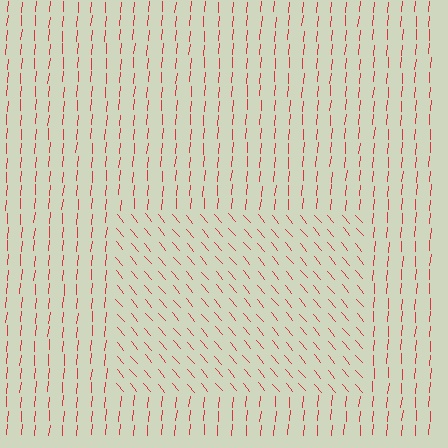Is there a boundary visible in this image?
Yes, there is a texture boundary formed by a change in line orientation.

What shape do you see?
I see a rectangle.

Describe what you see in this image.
The image is filled with small red line segments. A rectangle region in the image has lines oriented differently from the surrounding lines, creating a visible texture boundary.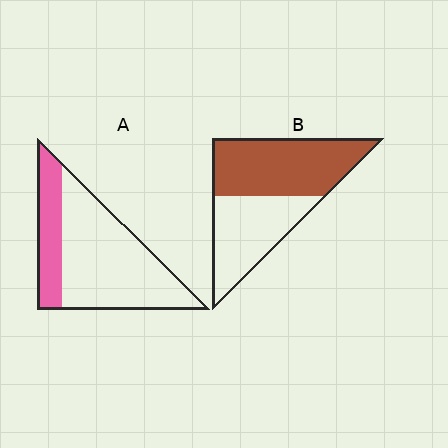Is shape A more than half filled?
No.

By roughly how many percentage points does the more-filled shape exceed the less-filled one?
By roughly 30 percentage points (B over A).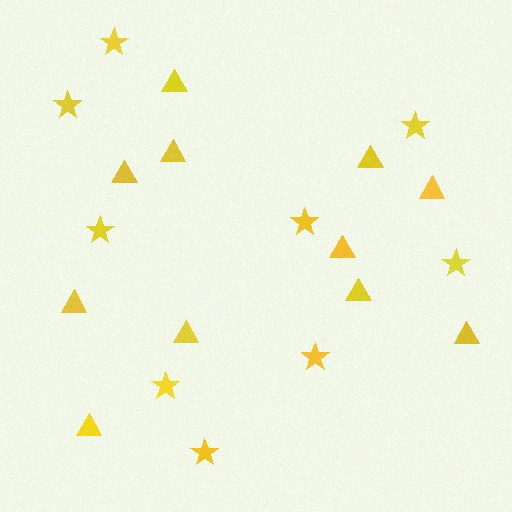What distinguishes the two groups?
There are 2 groups: one group of triangles (11) and one group of stars (9).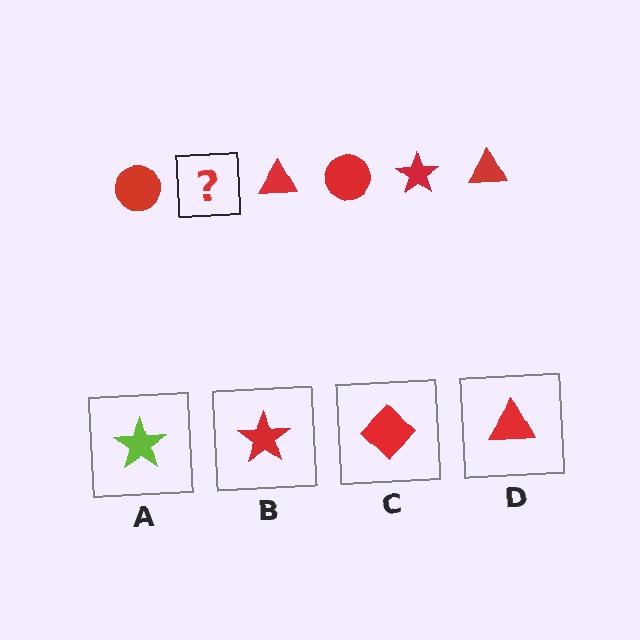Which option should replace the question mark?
Option B.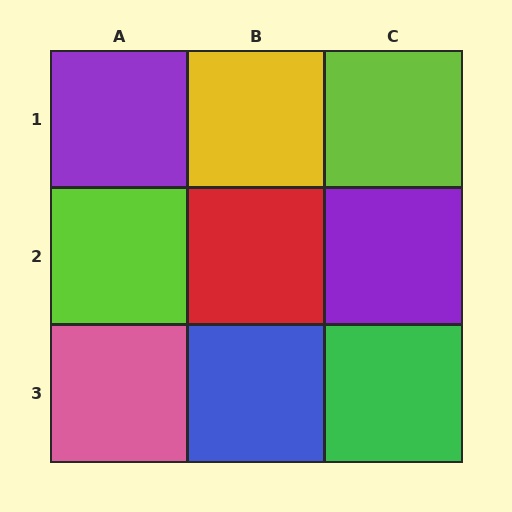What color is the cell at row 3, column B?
Blue.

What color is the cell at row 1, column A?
Purple.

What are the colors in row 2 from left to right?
Lime, red, purple.